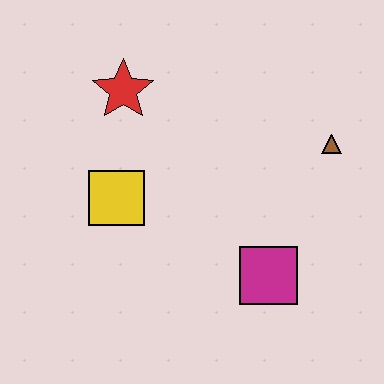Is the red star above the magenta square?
Yes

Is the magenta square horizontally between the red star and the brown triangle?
Yes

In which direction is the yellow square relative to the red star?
The yellow square is below the red star.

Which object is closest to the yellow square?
The red star is closest to the yellow square.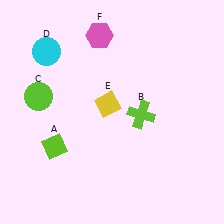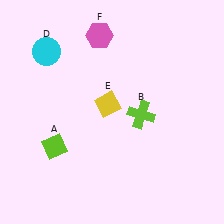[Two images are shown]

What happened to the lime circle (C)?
The lime circle (C) was removed in Image 2. It was in the top-left area of Image 1.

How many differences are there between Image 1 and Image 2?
There is 1 difference between the two images.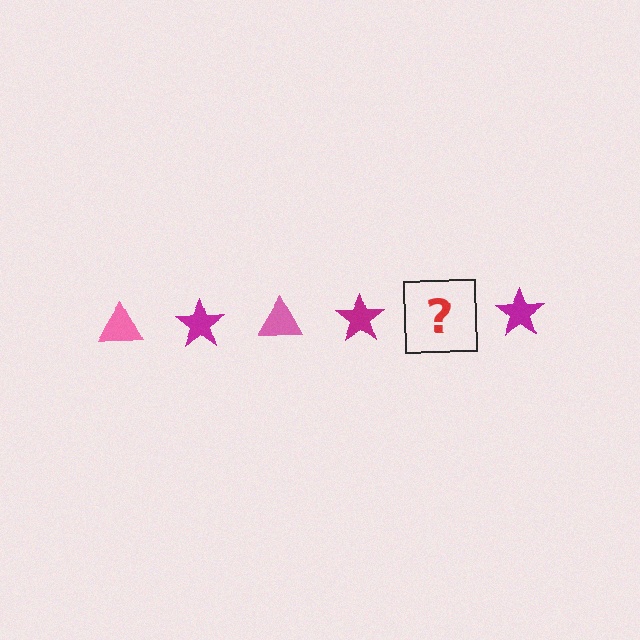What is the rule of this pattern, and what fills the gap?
The rule is that the pattern alternates between pink triangle and magenta star. The gap should be filled with a pink triangle.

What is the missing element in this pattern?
The missing element is a pink triangle.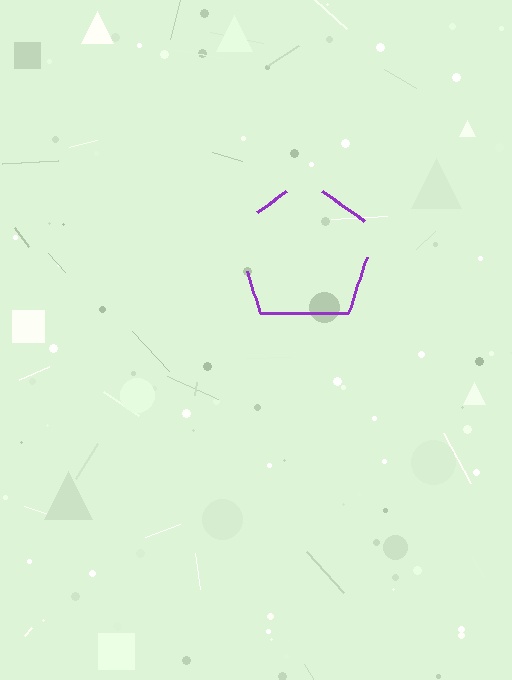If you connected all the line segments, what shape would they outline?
They would outline a pentagon.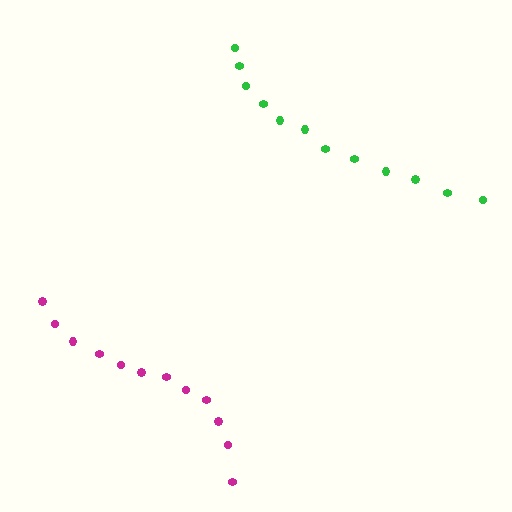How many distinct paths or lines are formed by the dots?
There are 2 distinct paths.